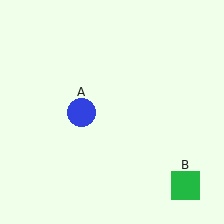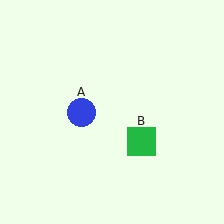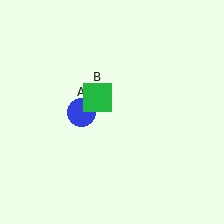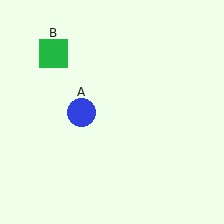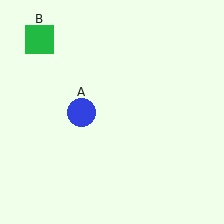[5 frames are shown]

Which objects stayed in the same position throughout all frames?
Blue circle (object A) remained stationary.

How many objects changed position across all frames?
1 object changed position: green square (object B).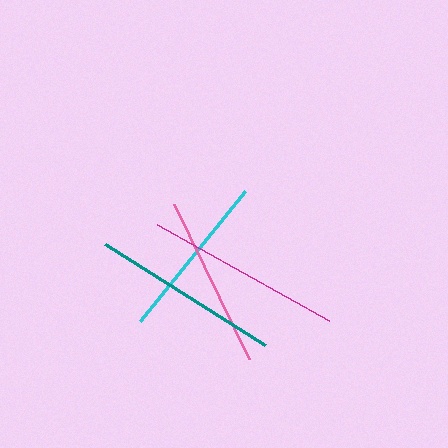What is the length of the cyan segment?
The cyan segment is approximately 167 pixels long.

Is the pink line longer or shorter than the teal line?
The teal line is longer than the pink line.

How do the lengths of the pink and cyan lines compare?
The pink and cyan lines are approximately the same length.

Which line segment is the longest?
The magenta line is the longest at approximately 197 pixels.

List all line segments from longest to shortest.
From longest to shortest: magenta, teal, pink, cyan.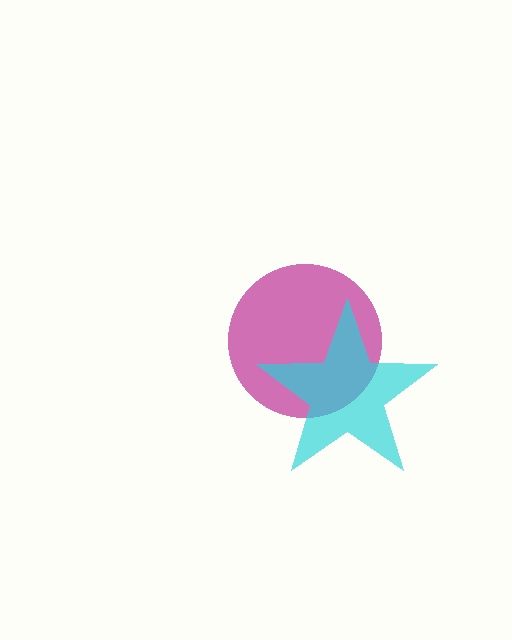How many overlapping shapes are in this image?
There are 2 overlapping shapes in the image.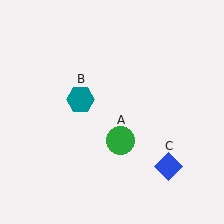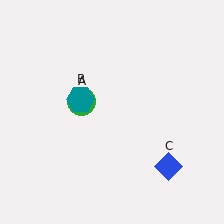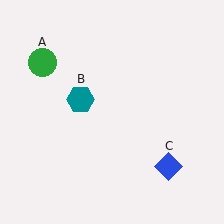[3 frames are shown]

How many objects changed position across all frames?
1 object changed position: green circle (object A).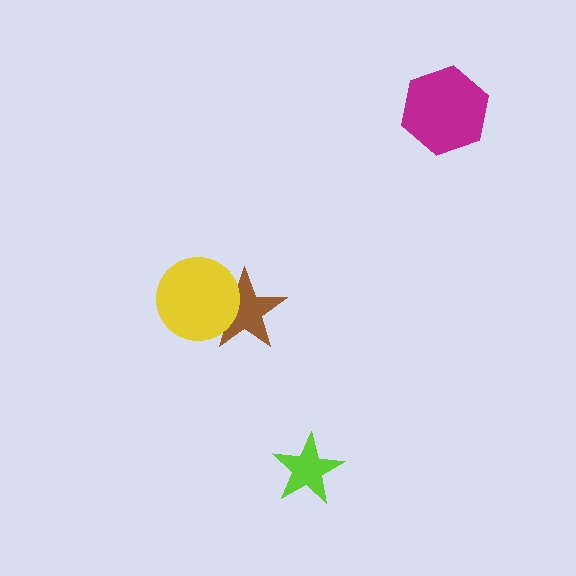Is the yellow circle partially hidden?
No, no other shape covers it.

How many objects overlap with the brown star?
1 object overlaps with the brown star.